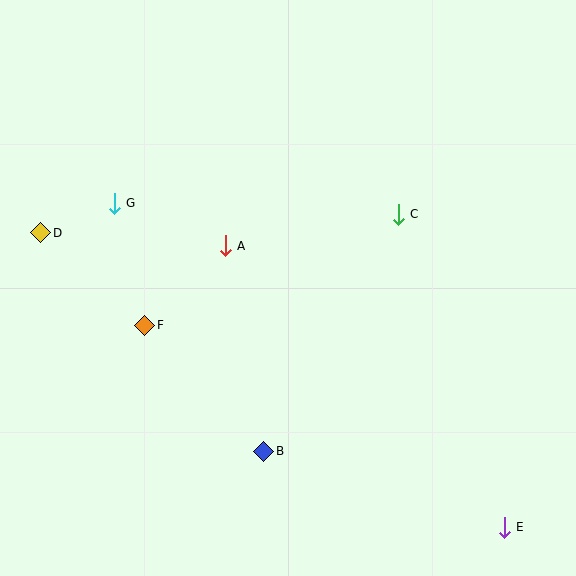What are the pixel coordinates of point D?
Point D is at (41, 233).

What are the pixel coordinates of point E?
Point E is at (504, 527).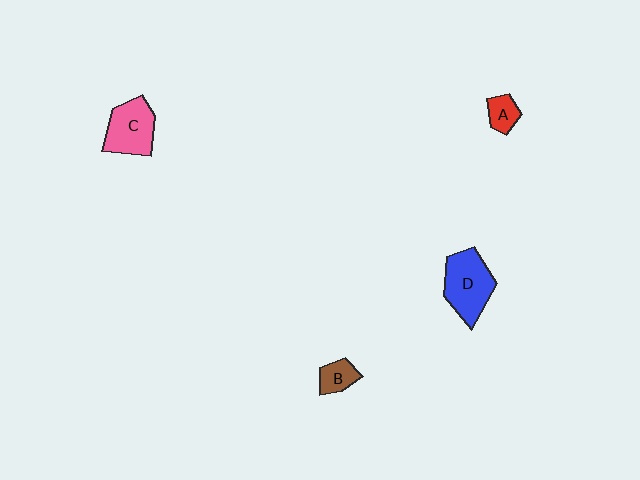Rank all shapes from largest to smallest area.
From largest to smallest: D (blue), C (pink), B (brown), A (red).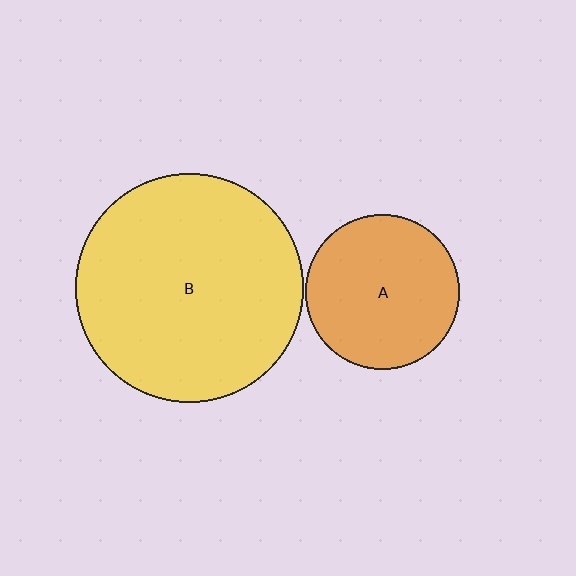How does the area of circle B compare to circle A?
Approximately 2.2 times.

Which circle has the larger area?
Circle B (yellow).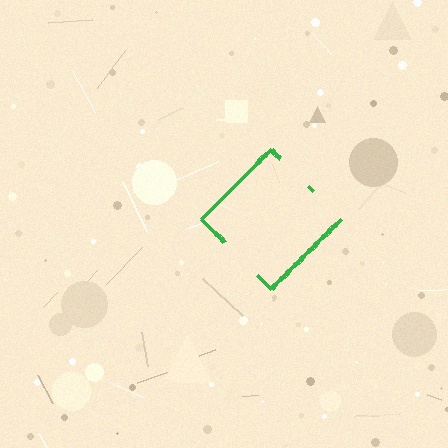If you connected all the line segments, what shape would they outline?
They would outline a diamond.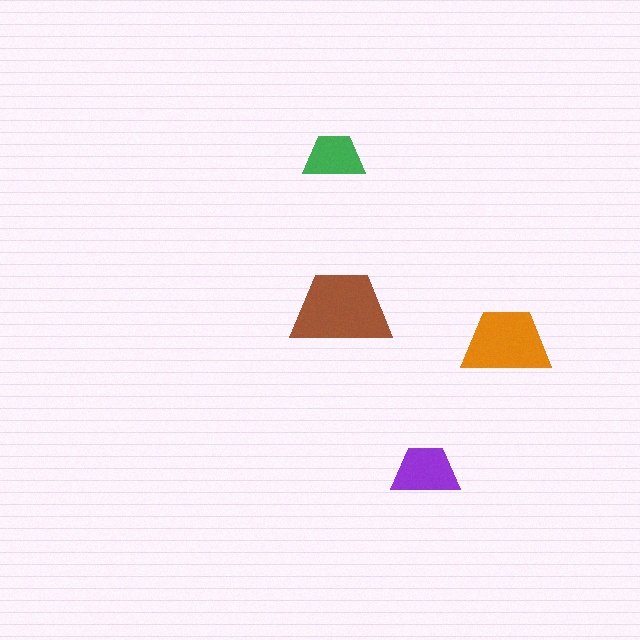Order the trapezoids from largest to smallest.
the brown one, the orange one, the purple one, the green one.